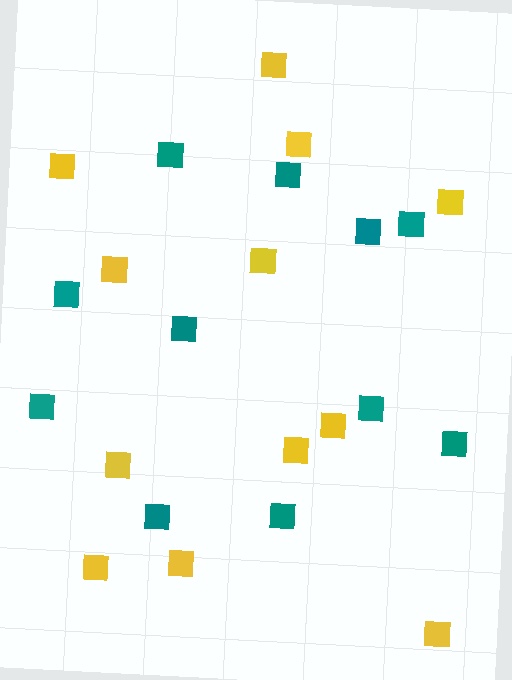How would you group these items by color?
There are 2 groups: one group of yellow squares (12) and one group of teal squares (11).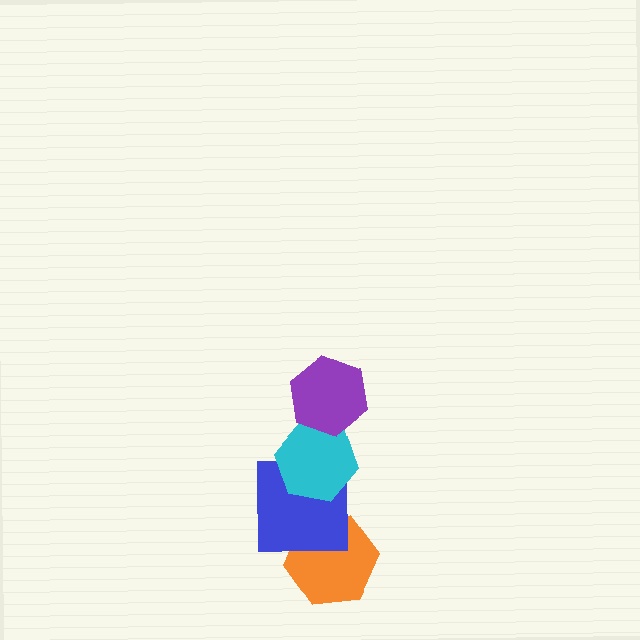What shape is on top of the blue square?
The cyan hexagon is on top of the blue square.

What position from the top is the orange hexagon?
The orange hexagon is 4th from the top.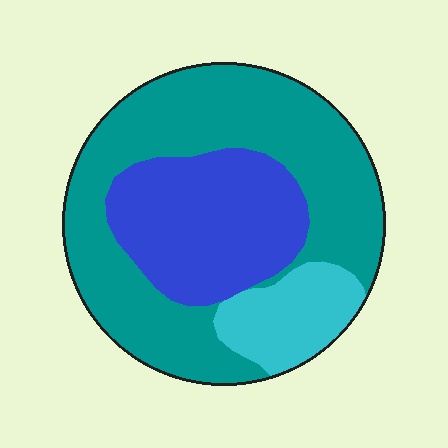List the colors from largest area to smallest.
From largest to smallest: teal, blue, cyan.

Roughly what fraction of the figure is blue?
Blue covers 29% of the figure.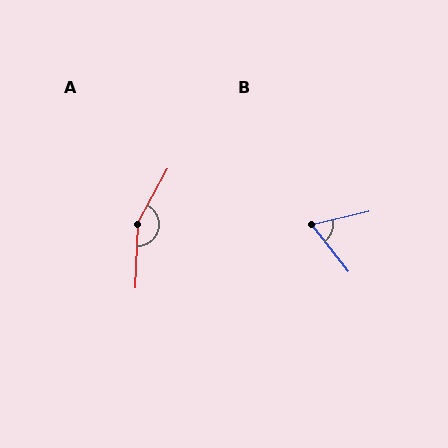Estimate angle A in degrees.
Approximately 154 degrees.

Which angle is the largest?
A, at approximately 154 degrees.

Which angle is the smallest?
B, at approximately 65 degrees.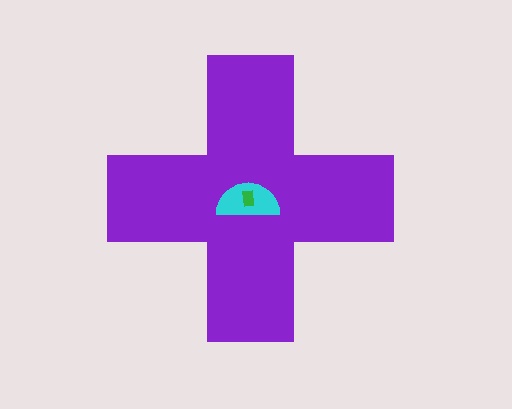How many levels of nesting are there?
3.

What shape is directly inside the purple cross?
The cyan semicircle.